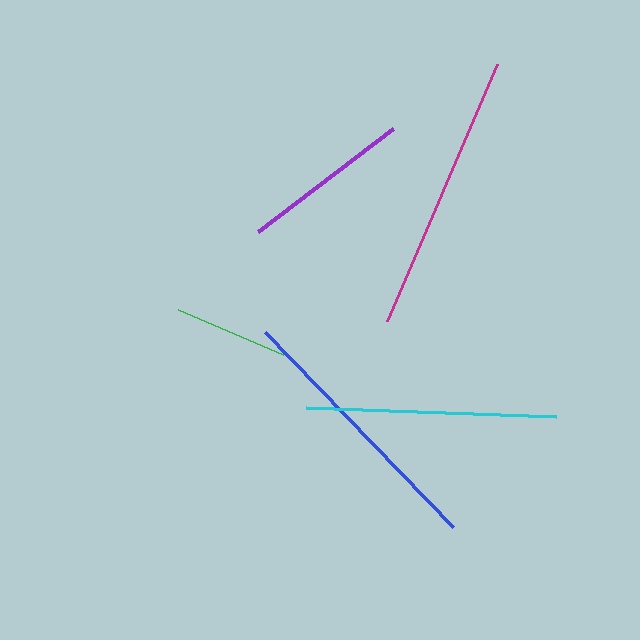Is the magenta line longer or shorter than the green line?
The magenta line is longer than the green line.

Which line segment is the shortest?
The green line is the shortest at approximately 114 pixels.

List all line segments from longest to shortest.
From longest to shortest: magenta, blue, cyan, purple, green.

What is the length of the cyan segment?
The cyan segment is approximately 250 pixels long.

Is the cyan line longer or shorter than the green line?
The cyan line is longer than the green line.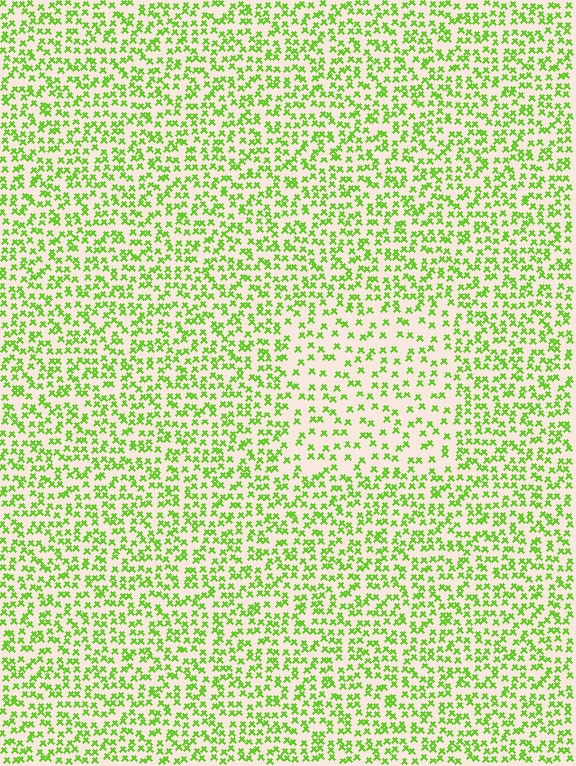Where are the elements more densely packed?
The elements are more densely packed outside the rectangle boundary.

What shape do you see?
I see a rectangle.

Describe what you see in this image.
The image contains small lime elements arranged at two different densities. A rectangle-shaped region is visible where the elements are less densely packed than the surrounding area.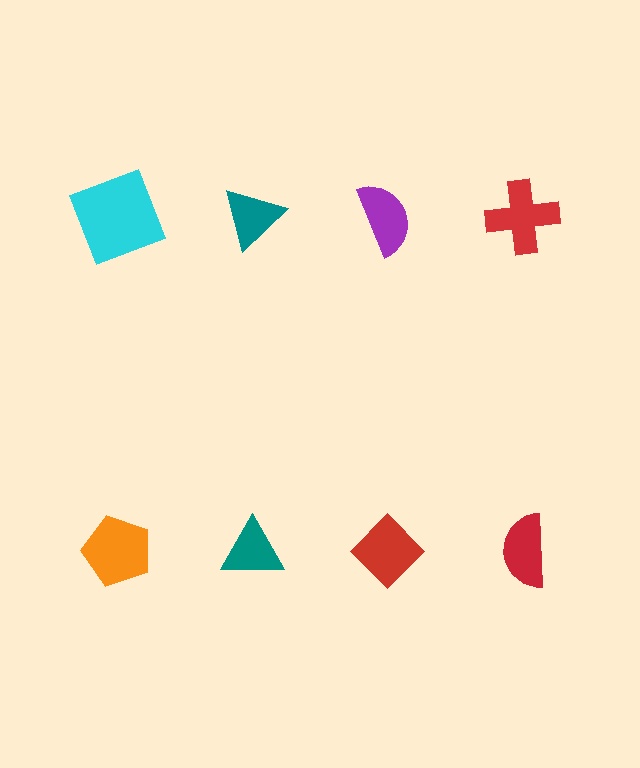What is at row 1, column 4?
A red cross.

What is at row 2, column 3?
A red diamond.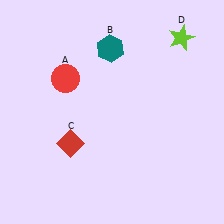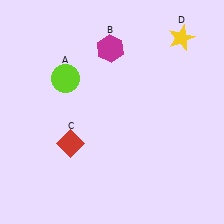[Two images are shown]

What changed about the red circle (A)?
In Image 1, A is red. In Image 2, it changed to lime.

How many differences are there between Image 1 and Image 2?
There are 3 differences between the two images.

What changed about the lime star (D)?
In Image 1, D is lime. In Image 2, it changed to yellow.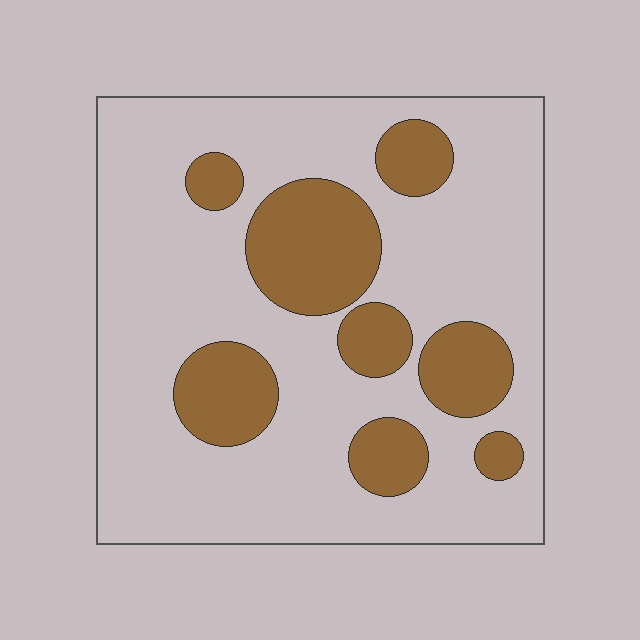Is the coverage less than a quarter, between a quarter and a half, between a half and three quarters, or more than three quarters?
Less than a quarter.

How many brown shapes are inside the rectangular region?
8.